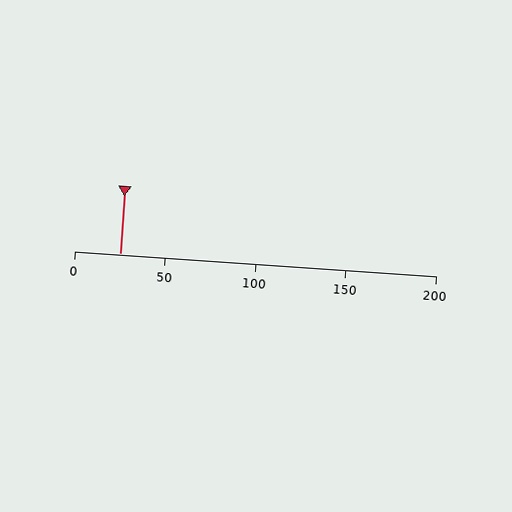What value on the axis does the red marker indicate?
The marker indicates approximately 25.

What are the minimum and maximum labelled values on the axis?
The axis runs from 0 to 200.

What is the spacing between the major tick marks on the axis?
The major ticks are spaced 50 apart.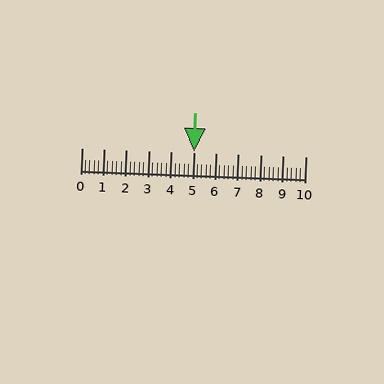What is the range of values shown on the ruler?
The ruler shows values from 0 to 10.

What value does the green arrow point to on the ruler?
The green arrow points to approximately 5.0.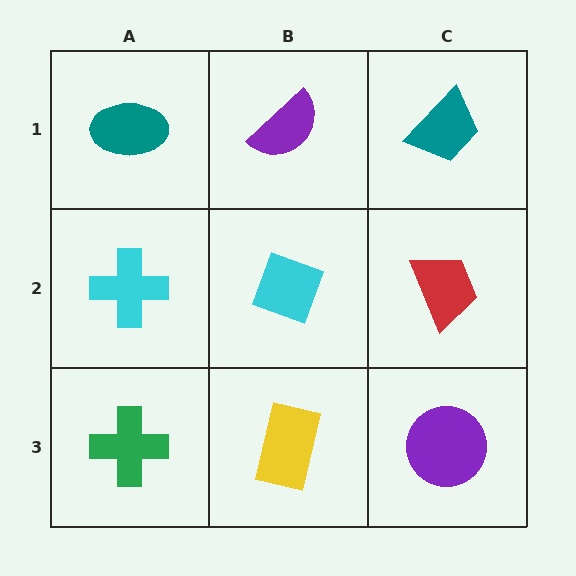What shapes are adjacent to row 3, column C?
A red trapezoid (row 2, column C), a yellow rectangle (row 3, column B).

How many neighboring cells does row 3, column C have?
2.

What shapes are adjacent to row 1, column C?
A red trapezoid (row 2, column C), a purple semicircle (row 1, column B).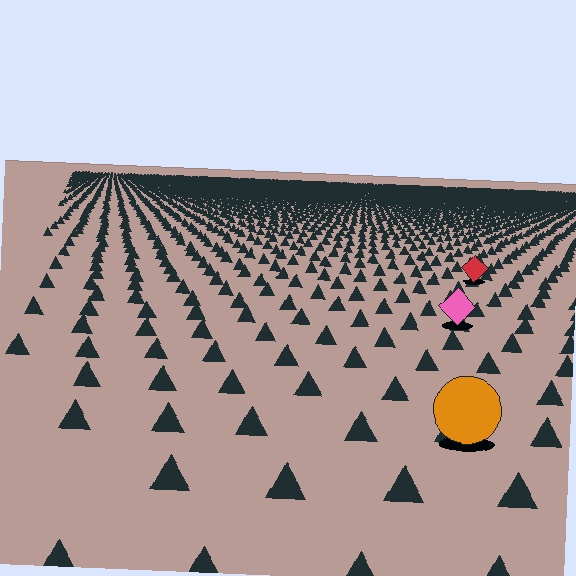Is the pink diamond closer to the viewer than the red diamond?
Yes. The pink diamond is closer — you can tell from the texture gradient: the ground texture is coarser near it.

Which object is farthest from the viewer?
The red diamond is farthest from the viewer. It appears smaller and the ground texture around it is denser.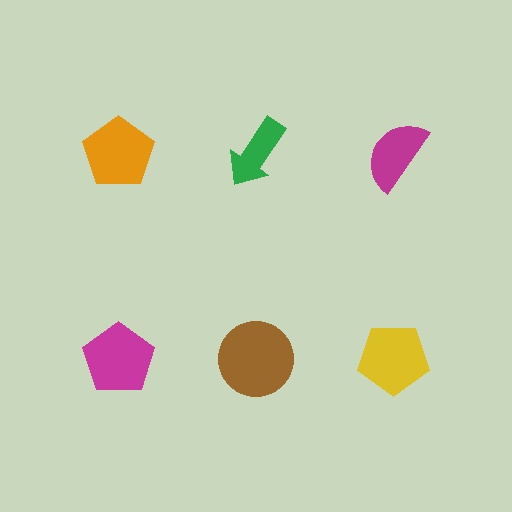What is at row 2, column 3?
A yellow pentagon.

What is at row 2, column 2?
A brown circle.